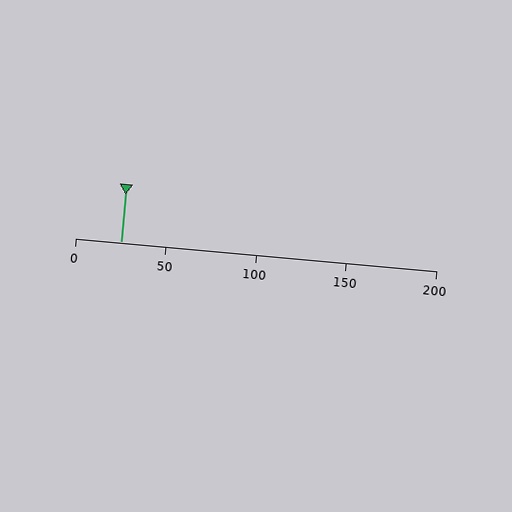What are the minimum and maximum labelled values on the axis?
The axis runs from 0 to 200.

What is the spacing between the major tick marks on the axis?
The major ticks are spaced 50 apart.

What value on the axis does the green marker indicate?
The marker indicates approximately 25.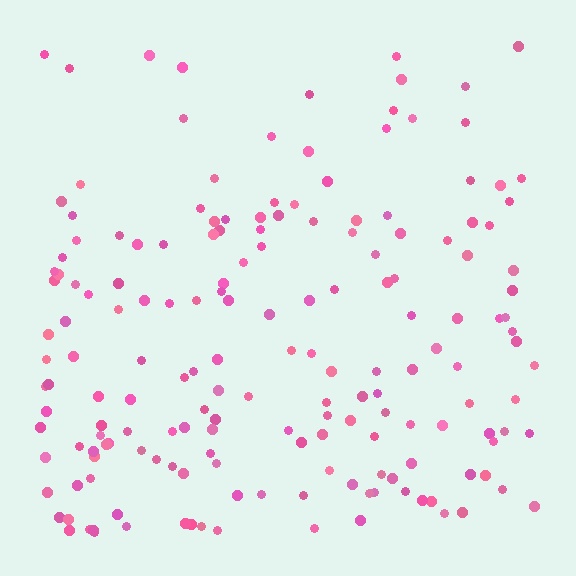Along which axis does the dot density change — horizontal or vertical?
Vertical.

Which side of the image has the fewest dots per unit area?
The top.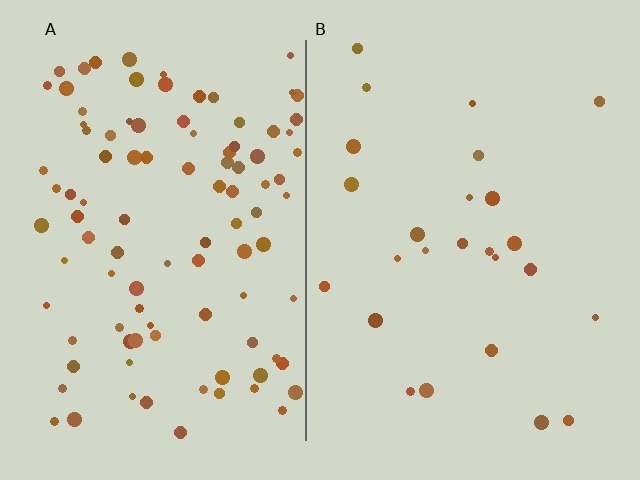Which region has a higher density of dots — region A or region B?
A (the left).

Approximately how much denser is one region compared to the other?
Approximately 4.0× — region A over region B.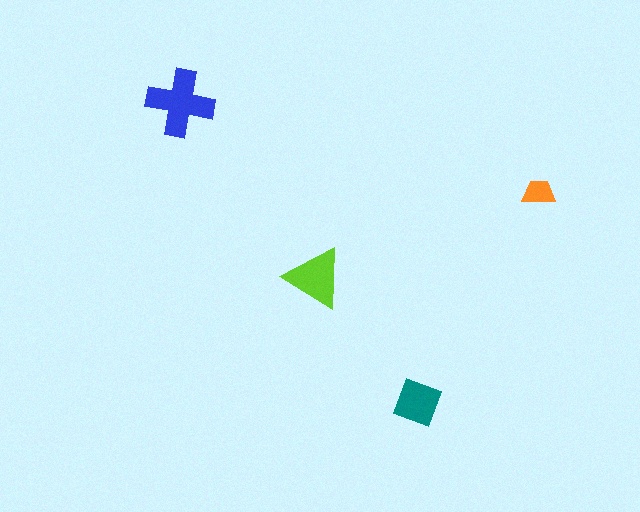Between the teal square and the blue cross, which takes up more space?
The blue cross.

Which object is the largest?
The blue cross.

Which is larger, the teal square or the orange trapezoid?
The teal square.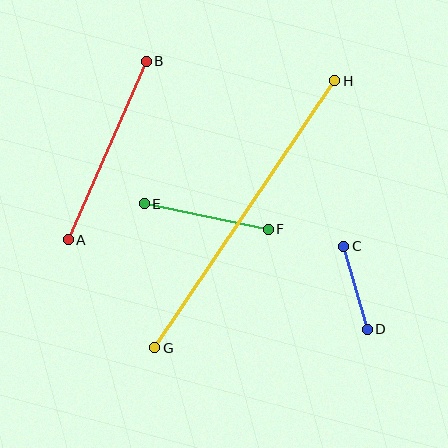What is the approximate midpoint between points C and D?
The midpoint is at approximately (356, 288) pixels.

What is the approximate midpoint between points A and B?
The midpoint is at approximately (107, 151) pixels.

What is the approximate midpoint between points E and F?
The midpoint is at approximately (206, 217) pixels.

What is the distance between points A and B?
The distance is approximately 195 pixels.